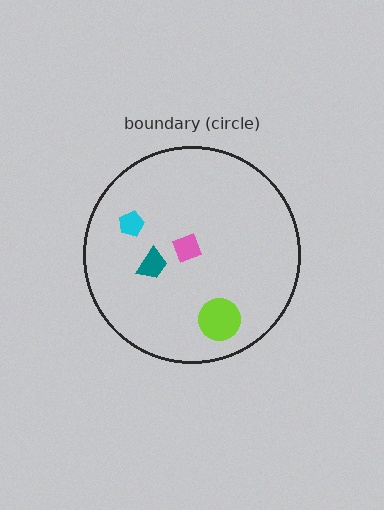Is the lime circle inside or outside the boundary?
Inside.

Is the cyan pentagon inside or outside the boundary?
Inside.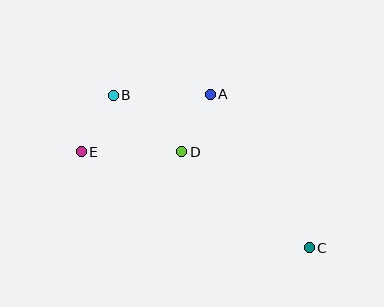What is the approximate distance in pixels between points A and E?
The distance between A and E is approximately 141 pixels.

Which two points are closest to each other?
Points A and D are closest to each other.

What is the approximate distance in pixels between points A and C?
The distance between A and C is approximately 183 pixels.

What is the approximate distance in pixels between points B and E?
The distance between B and E is approximately 65 pixels.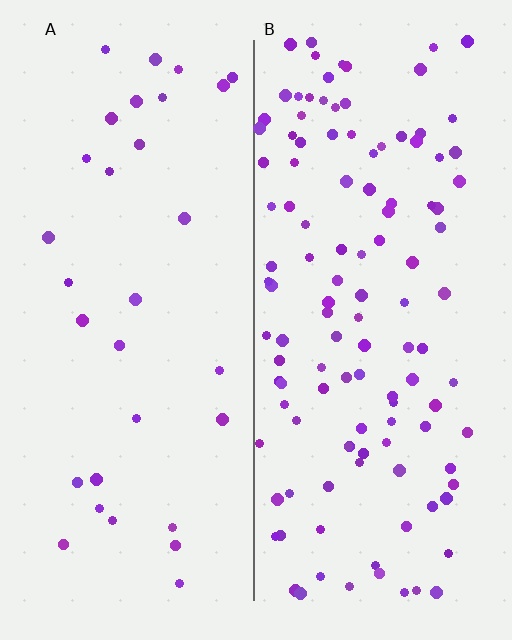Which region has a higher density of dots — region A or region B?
B (the right).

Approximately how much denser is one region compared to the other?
Approximately 3.8× — region B over region A.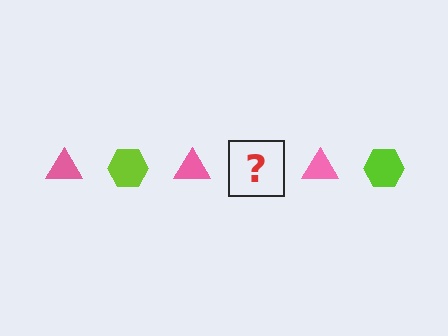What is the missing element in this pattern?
The missing element is a lime hexagon.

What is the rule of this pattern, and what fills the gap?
The rule is that the pattern alternates between pink triangle and lime hexagon. The gap should be filled with a lime hexagon.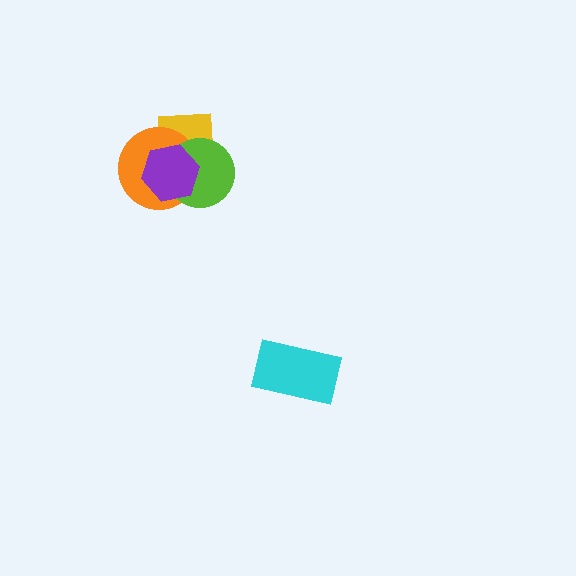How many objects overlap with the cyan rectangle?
0 objects overlap with the cyan rectangle.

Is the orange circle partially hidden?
Yes, it is partially covered by another shape.